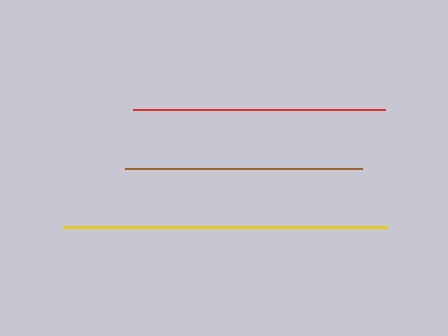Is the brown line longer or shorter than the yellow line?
The yellow line is longer than the brown line.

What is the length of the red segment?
The red segment is approximately 252 pixels long.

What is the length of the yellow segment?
The yellow segment is approximately 324 pixels long.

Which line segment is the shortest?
The brown line is the shortest at approximately 238 pixels.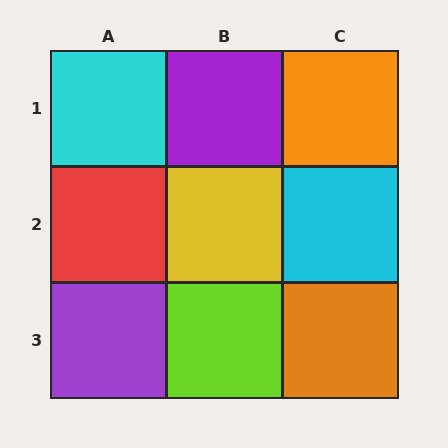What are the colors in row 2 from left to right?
Red, yellow, cyan.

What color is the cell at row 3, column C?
Orange.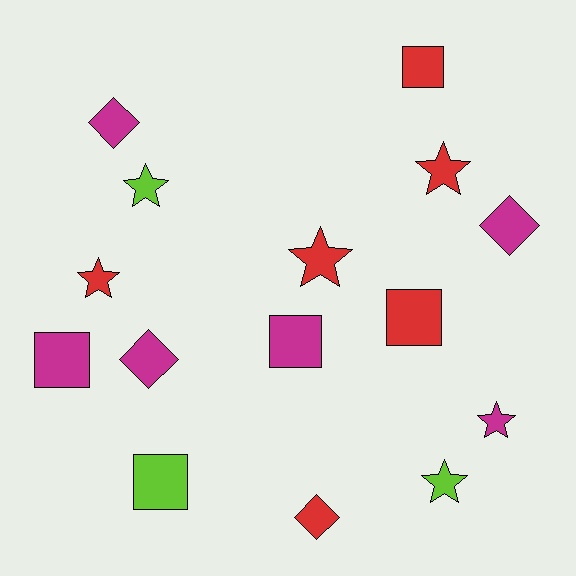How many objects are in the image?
There are 15 objects.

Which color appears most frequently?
Red, with 6 objects.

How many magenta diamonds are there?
There are 3 magenta diamonds.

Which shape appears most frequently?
Star, with 6 objects.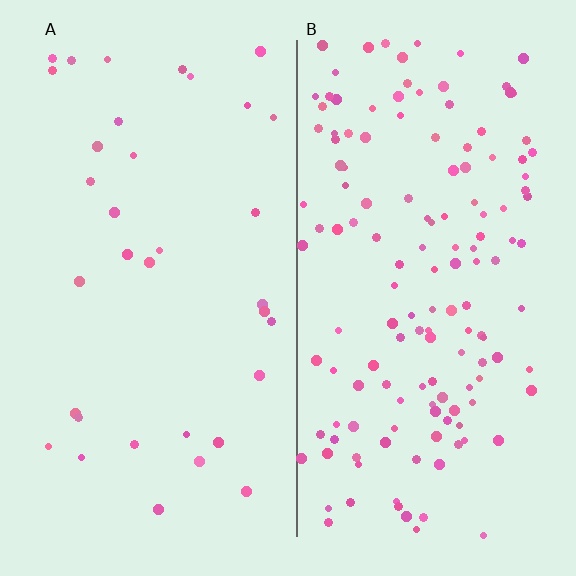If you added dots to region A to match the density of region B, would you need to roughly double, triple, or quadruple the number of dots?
Approximately quadruple.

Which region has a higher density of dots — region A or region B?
B (the right).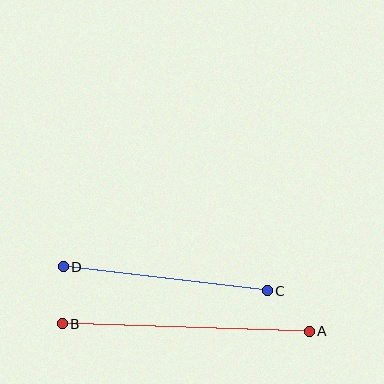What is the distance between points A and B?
The distance is approximately 247 pixels.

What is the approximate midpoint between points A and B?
The midpoint is at approximately (186, 327) pixels.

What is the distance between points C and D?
The distance is approximately 205 pixels.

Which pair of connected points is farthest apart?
Points A and B are farthest apart.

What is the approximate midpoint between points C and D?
The midpoint is at approximately (165, 279) pixels.